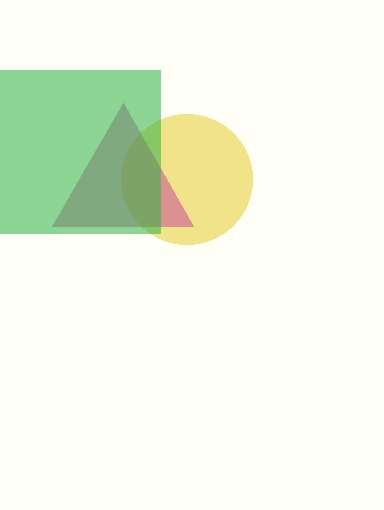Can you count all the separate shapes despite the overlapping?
Yes, there are 3 separate shapes.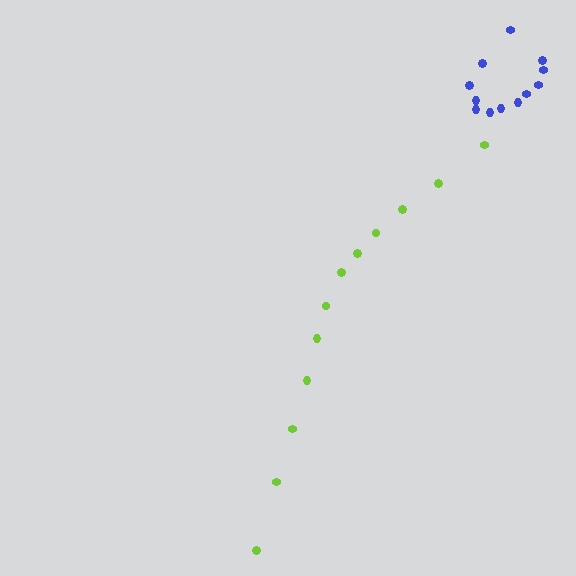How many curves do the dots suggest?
There are 2 distinct paths.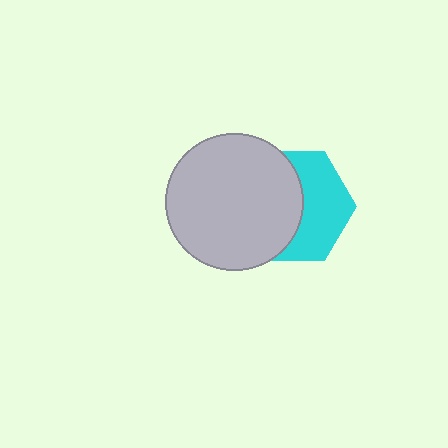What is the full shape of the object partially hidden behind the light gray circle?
The partially hidden object is a cyan hexagon.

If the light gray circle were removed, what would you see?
You would see the complete cyan hexagon.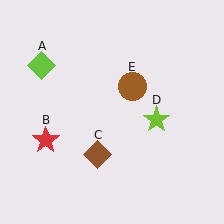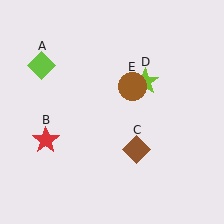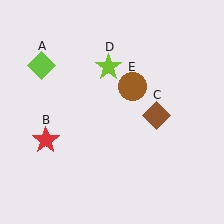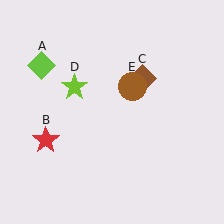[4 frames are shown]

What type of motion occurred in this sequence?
The brown diamond (object C), lime star (object D) rotated counterclockwise around the center of the scene.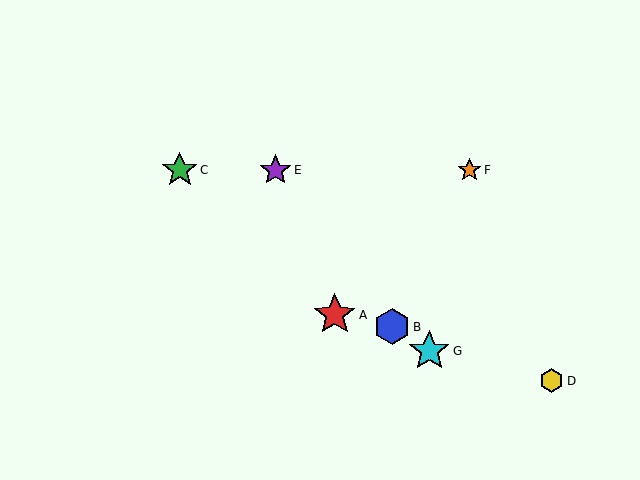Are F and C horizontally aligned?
Yes, both are at y≈170.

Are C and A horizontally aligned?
No, C is at y≈170 and A is at y≈315.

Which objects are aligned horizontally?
Objects C, E, F are aligned horizontally.